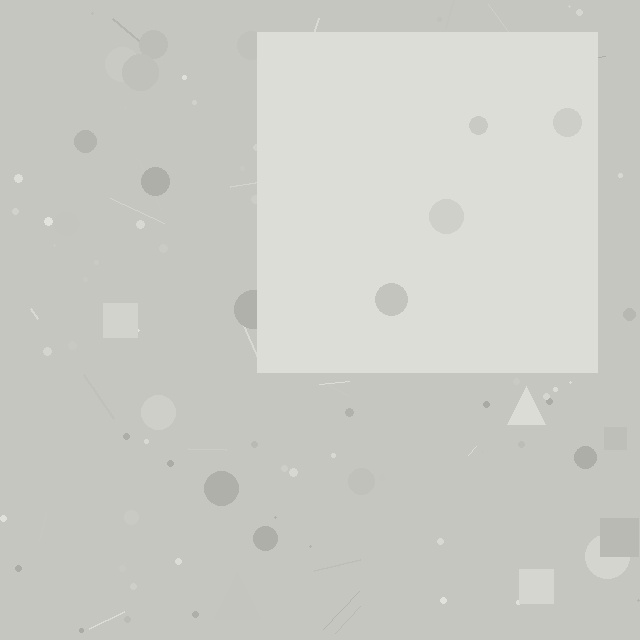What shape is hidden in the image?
A square is hidden in the image.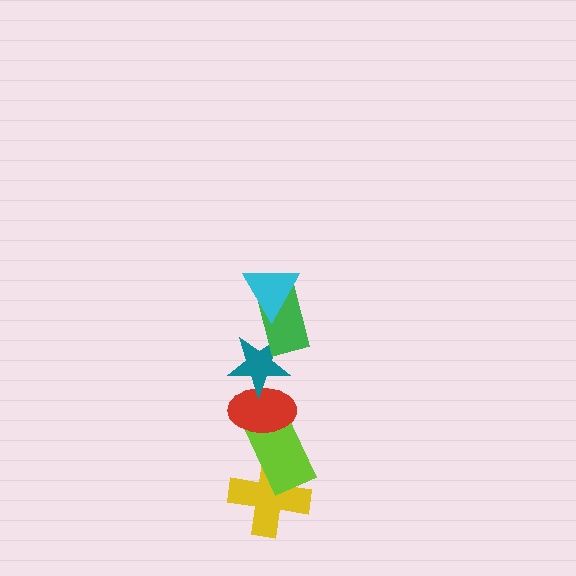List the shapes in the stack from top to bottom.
From top to bottom: the cyan triangle, the green rectangle, the teal star, the red ellipse, the lime rectangle, the yellow cross.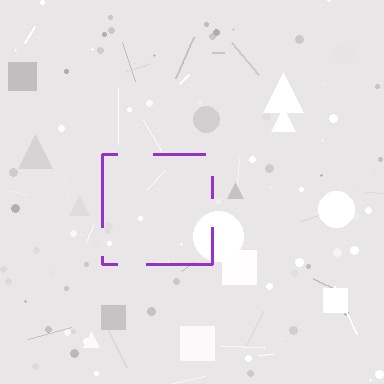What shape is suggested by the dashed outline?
The dashed outline suggests a square.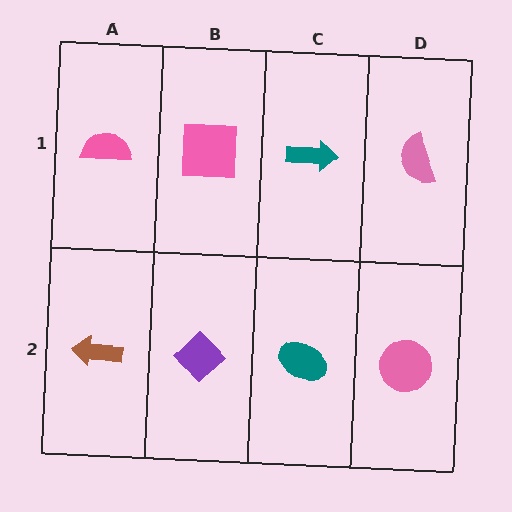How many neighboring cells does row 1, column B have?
3.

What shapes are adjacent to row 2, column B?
A pink square (row 1, column B), a brown arrow (row 2, column A), a teal ellipse (row 2, column C).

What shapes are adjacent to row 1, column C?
A teal ellipse (row 2, column C), a pink square (row 1, column B), a pink semicircle (row 1, column D).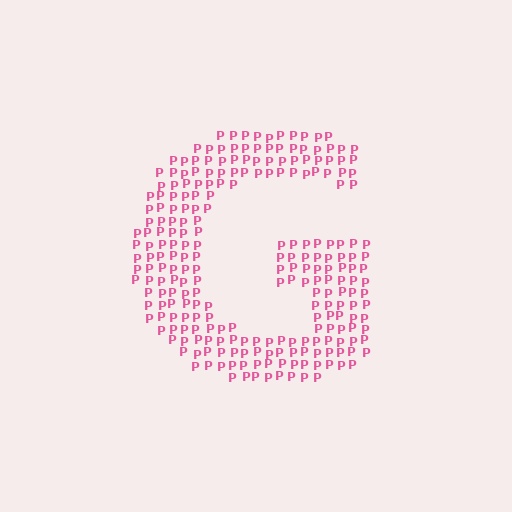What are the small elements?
The small elements are letter P's.